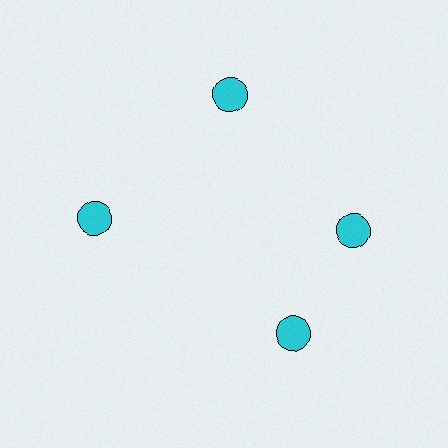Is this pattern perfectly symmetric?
No. The 4 cyan circles are arranged in a ring, but one element near the 6 o'clock position is rotated out of alignment along the ring, breaking the 4-fold rotational symmetry.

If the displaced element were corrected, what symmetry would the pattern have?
It would have 4-fold rotational symmetry — the pattern would map onto itself every 90 degrees.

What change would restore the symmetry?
The symmetry would be restored by rotating it back into even spacing with its neighbors so that all 4 circles sit at equal angles and equal distance from the center.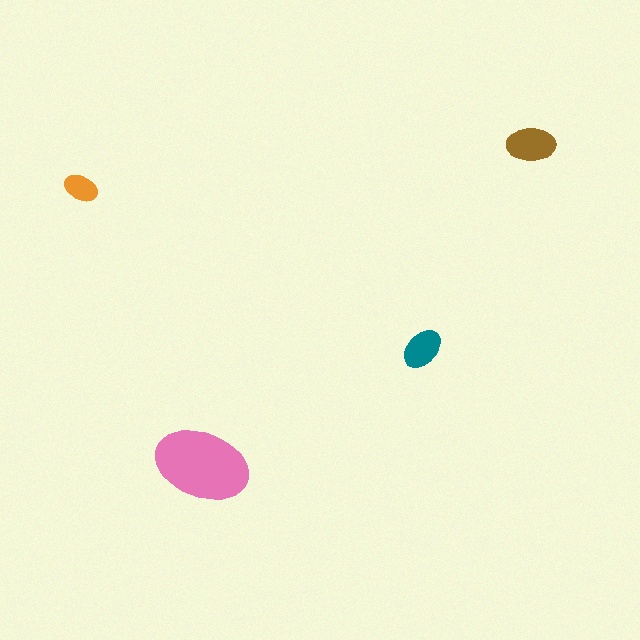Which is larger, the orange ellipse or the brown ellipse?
The brown one.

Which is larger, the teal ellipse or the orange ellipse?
The teal one.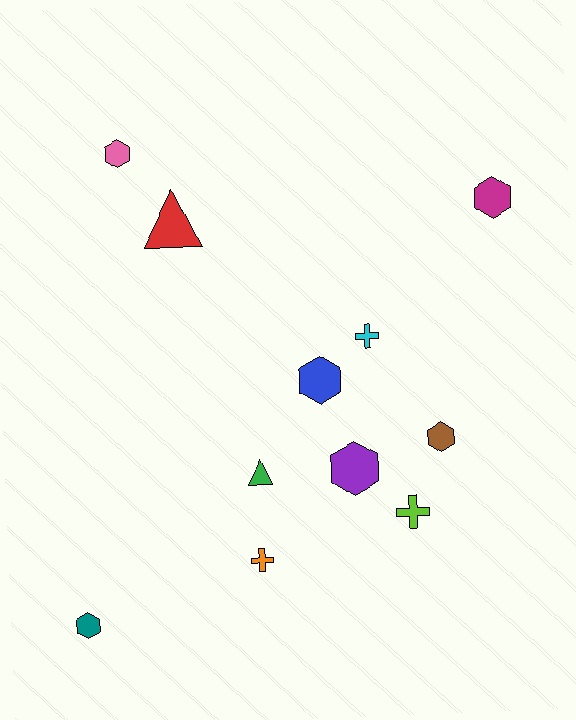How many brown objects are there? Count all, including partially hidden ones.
There is 1 brown object.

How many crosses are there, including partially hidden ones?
There are 3 crosses.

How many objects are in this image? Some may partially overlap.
There are 11 objects.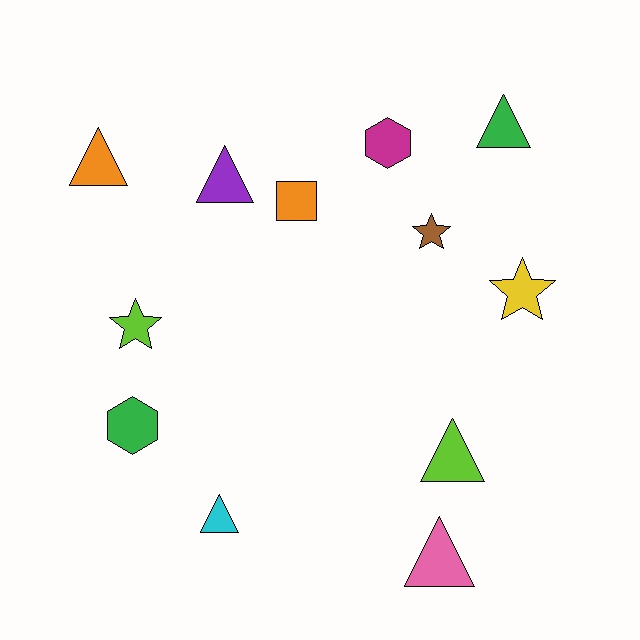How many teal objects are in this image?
There are no teal objects.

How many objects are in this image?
There are 12 objects.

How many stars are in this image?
There are 3 stars.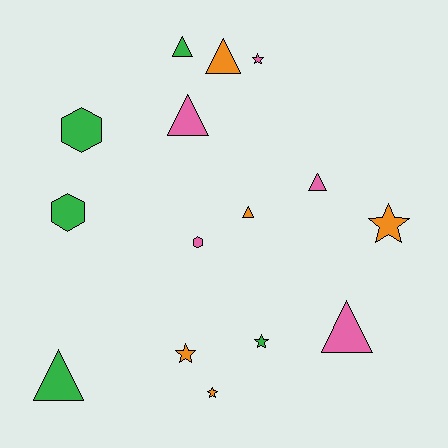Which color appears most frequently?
Orange, with 5 objects.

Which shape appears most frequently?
Triangle, with 7 objects.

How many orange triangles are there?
There are 2 orange triangles.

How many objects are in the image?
There are 15 objects.